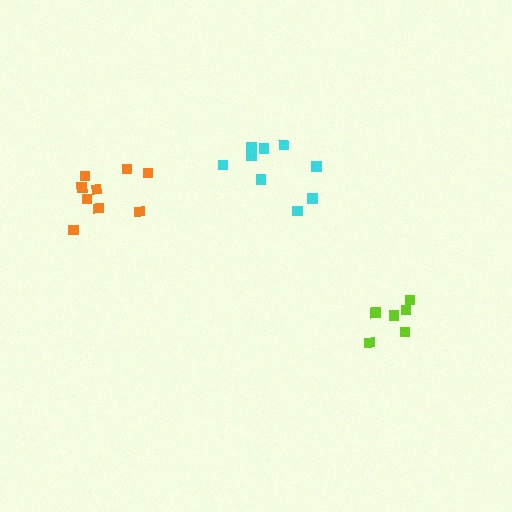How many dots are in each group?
Group 1: 10 dots, Group 2: 6 dots, Group 3: 9 dots (25 total).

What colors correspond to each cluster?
The clusters are colored: cyan, lime, orange.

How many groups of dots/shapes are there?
There are 3 groups.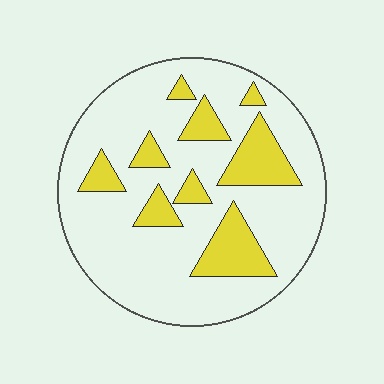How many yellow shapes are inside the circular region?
9.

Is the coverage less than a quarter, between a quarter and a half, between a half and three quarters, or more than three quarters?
Less than a quarter.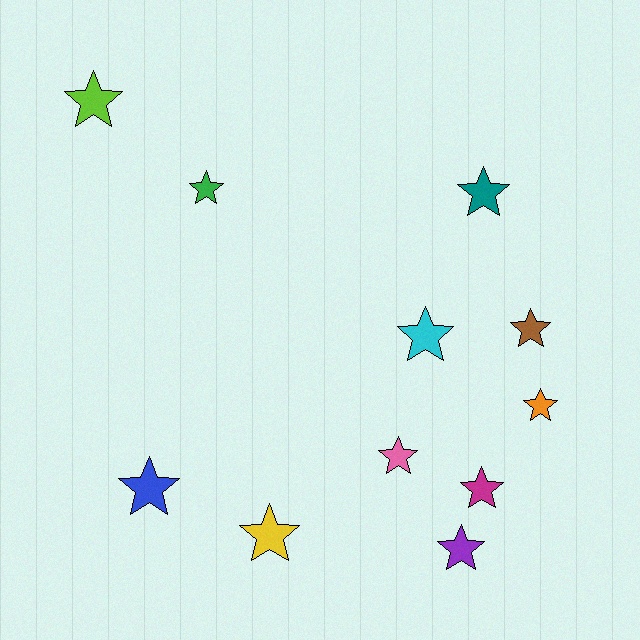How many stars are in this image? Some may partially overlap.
There are 11 stars.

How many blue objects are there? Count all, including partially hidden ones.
There is 1 blue object.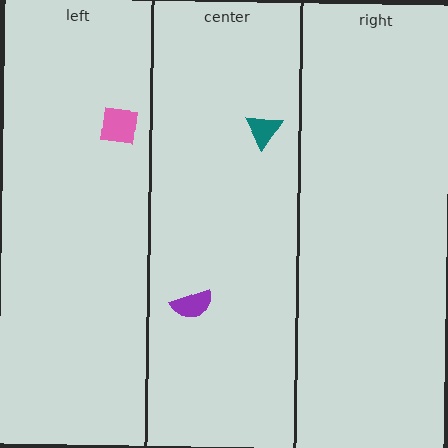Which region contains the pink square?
The left region.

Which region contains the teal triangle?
The center region.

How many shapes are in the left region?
1.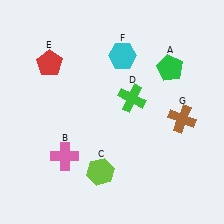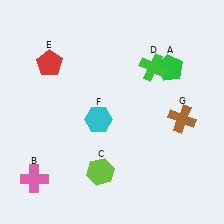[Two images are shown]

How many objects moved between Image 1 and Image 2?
3 objects moved between the two images.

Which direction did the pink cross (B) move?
The pink cross (B) moved left.